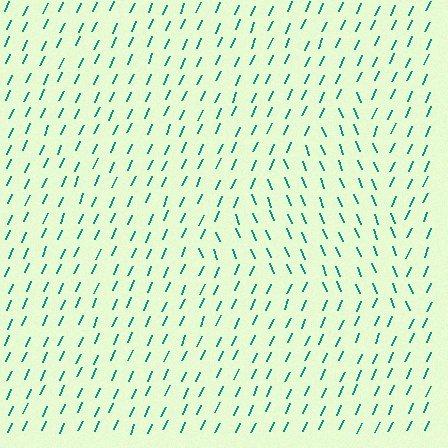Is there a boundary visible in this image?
Yes, there is a texture boundary formed by a change in line orientation.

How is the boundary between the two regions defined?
The boundary is defined purely by a change in line orientation (approximately 45 degrees difference). All lines are the same color and thickness.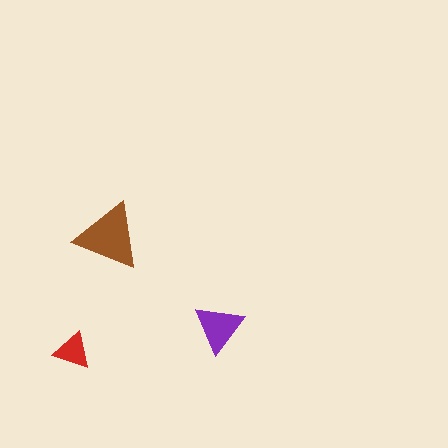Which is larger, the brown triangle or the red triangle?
The brown one.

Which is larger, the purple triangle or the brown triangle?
The brown one.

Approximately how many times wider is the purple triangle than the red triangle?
About 1.5 times wider.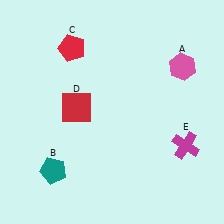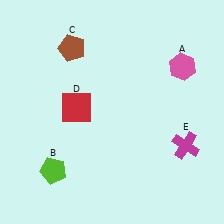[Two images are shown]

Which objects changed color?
B changed from teal to lime. C changed from red to brown.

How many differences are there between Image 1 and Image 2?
There are 2 differences between the two images.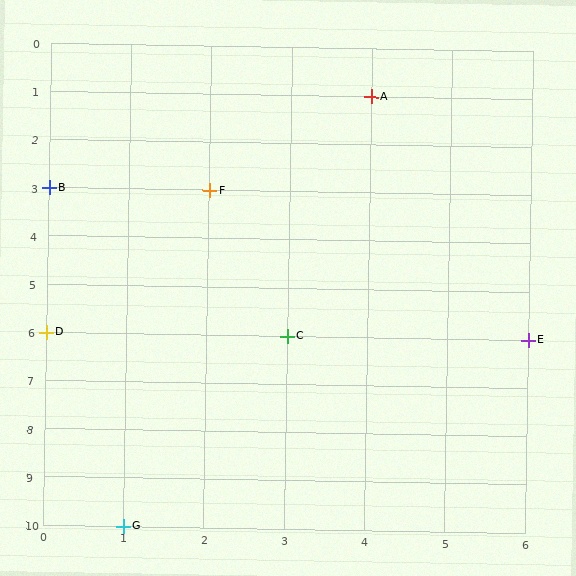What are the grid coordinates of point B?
Point B is at grid coordinates (0, 3).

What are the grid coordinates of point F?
Point F is at grid coordinates (2, 3).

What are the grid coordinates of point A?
Point A is at grid coordinates (4, 1).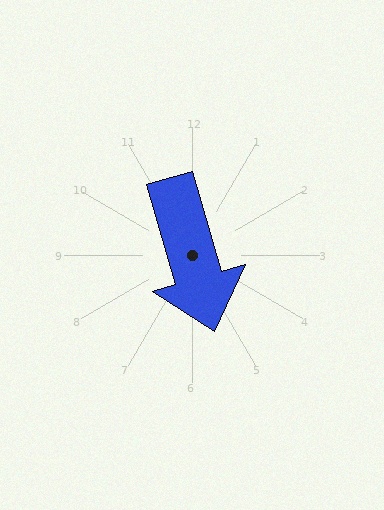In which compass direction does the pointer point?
South.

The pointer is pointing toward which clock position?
Roughly 5 o'clock.